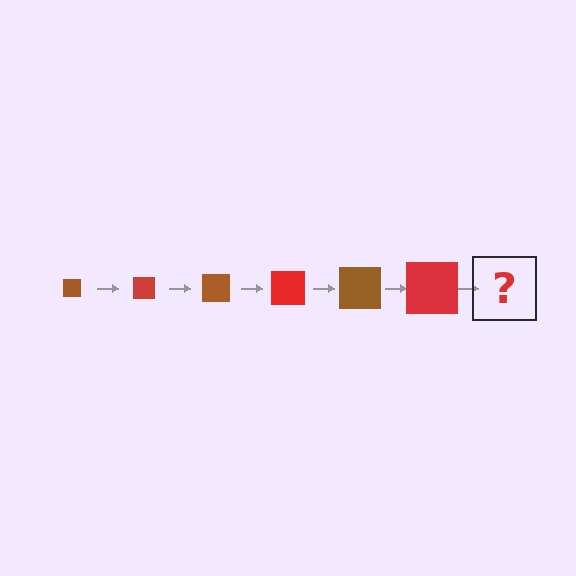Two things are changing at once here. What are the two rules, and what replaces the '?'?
The two rules are that the square grows larger each step and the color cycles through brown and red. The '?' should be a brown square, larger than the previous one.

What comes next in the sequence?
The next element should be a brown square, larger than the previous one.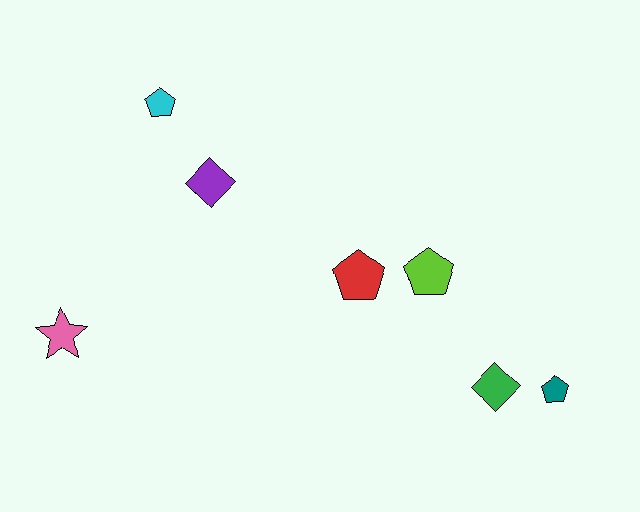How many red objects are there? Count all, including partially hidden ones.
There is 1 red object.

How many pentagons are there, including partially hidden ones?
There are 4 pentagons.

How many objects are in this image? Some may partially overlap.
There are 7 objects.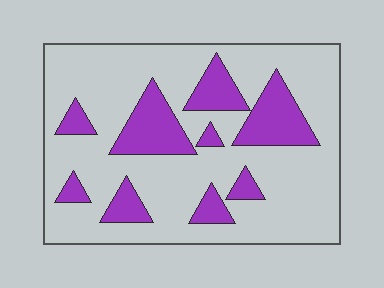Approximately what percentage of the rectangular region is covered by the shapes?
Approximately 25%.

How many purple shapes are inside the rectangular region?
9.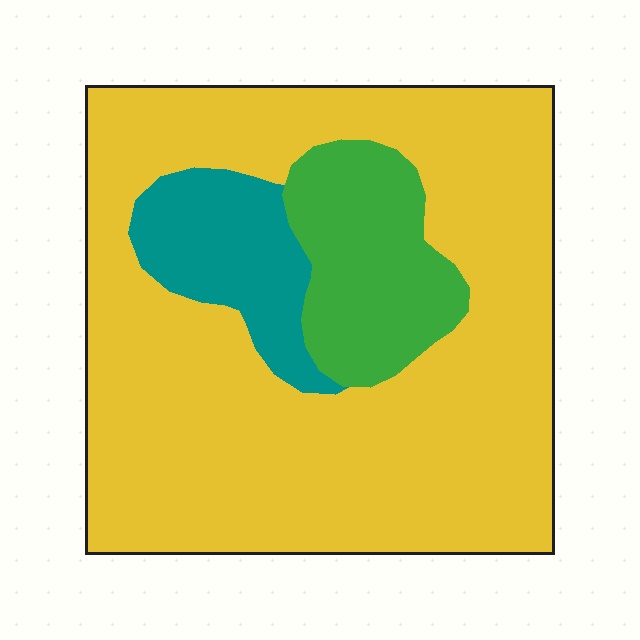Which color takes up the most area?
Yellow, at roughly 75%.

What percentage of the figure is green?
Green covers around 15% of the figure.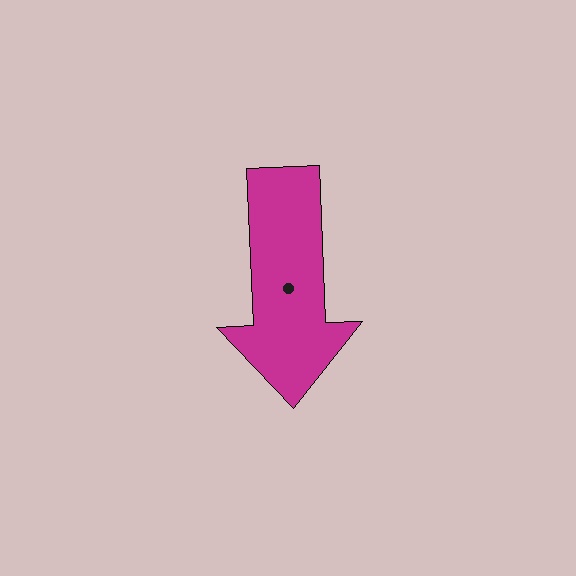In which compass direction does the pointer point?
South.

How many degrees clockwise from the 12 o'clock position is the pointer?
Approximately 178 degrees.